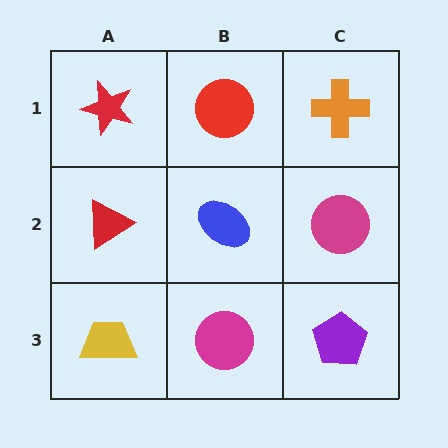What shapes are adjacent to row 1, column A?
A red triangle (row 2, column A), a red circle (row 1, column B).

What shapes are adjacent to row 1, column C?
A magenta circle (row 2, column C), a red circle (row 1, column B).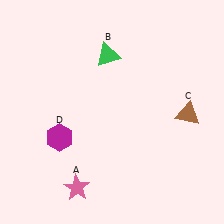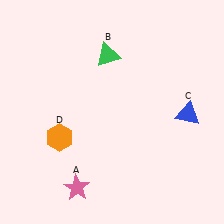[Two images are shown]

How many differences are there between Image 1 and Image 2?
There are 2 differences between the two images.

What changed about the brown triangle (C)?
In Image 1, C is brown. In Image 2, it changed to blue.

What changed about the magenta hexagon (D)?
In Image 1, D is magenta. In Image 2, it changed to orange.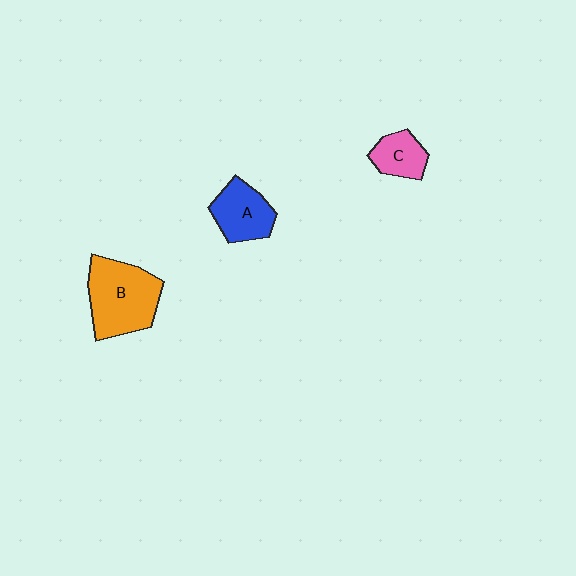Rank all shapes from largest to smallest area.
From largest to smallest: B (orange), A (blue), C (pink).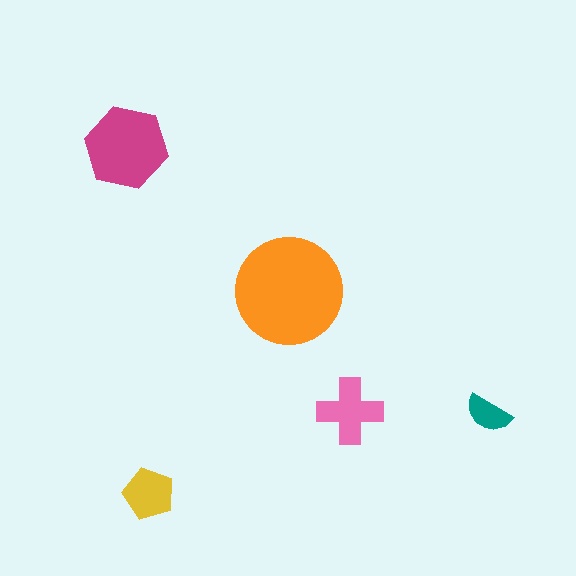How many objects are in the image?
There are 5 objects in the image.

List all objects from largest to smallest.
The orange circle, the magenta hexagon, the pink cross, the yellow pentagon, the teal semicircle.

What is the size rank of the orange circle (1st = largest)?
1st.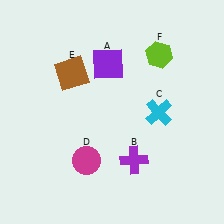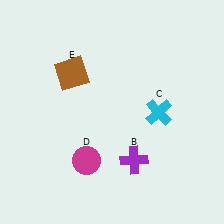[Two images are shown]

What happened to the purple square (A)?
The purple square (A) was removed in Image 2. It was in the top-left area of Image 1.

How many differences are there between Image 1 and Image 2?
There are 2 differences between the two images.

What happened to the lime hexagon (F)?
The lime hexagon (F) was removed in Image 2. It was in the top-right area of Image 1.